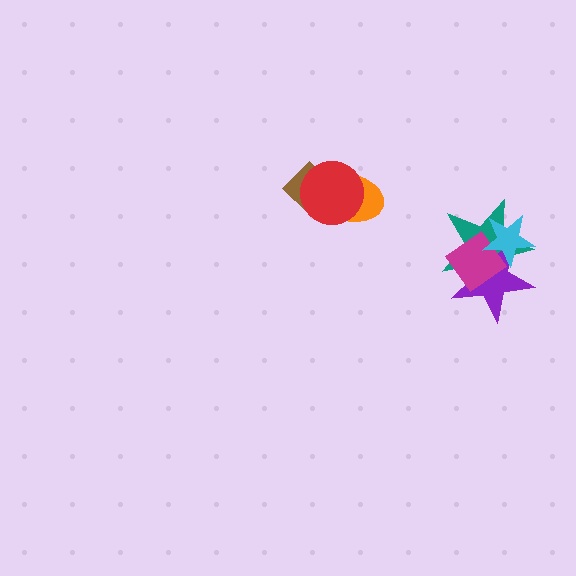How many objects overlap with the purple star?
3 objects overlap with the purple star.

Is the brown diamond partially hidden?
Yes, it is partially covered by another shape.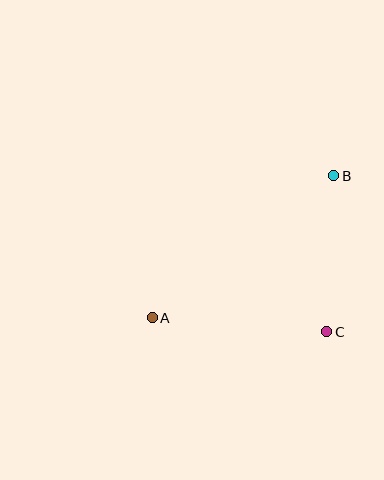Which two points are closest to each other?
Points B and C are closest to each other.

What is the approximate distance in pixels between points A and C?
The distance between A and C is approximately 175 pixels.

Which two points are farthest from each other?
Points A and B are farthest from each other.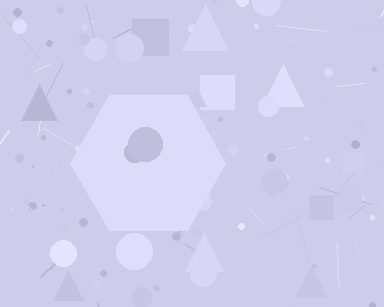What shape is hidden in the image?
A hexagon is hidden in the image.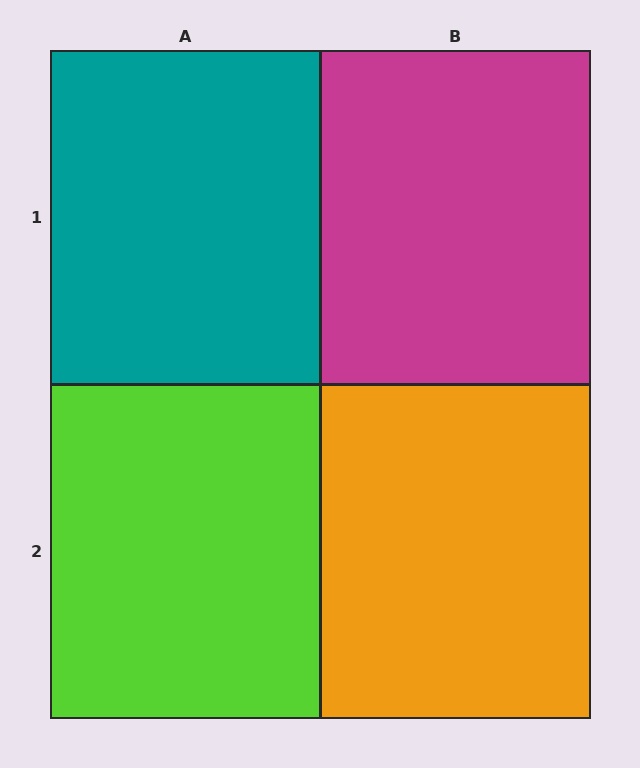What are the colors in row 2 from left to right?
Lime, orange.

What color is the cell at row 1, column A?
Teal.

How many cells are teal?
1 cell is teal.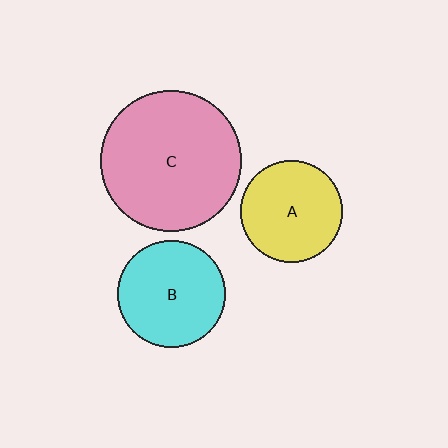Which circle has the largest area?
Circle C (pink).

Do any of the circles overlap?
No, none of the circles overlap.